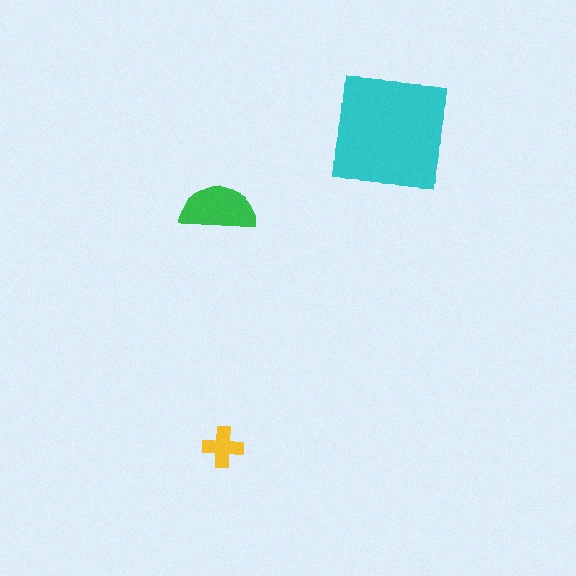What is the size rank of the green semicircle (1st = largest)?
2nd.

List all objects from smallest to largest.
The yellow cross, the green semicircle, the cyan square.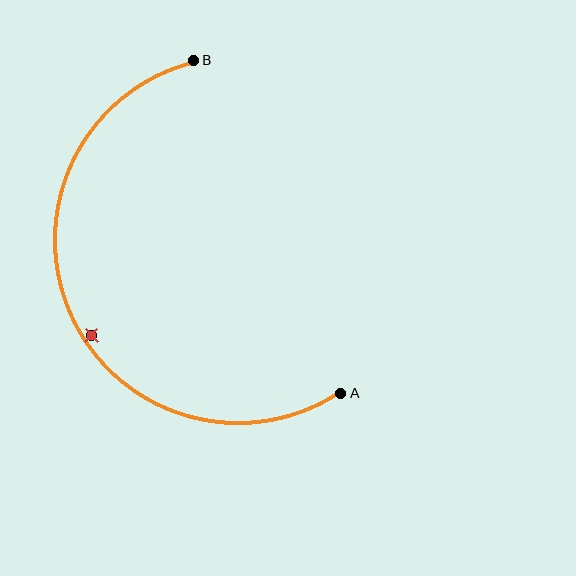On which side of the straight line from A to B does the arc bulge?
The arc bulges to the left of the straight line connecting A and B.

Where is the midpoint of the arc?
The arc midpoint is the point on the curve farthest from the straight line joining A and B. It sits to the left of that line.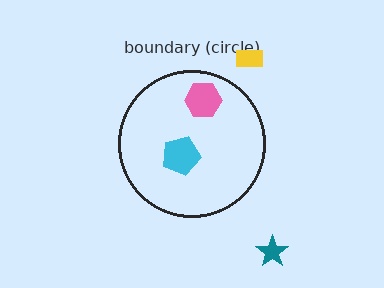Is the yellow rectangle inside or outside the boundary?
Outside.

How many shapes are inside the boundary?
2 inside, 2 outside.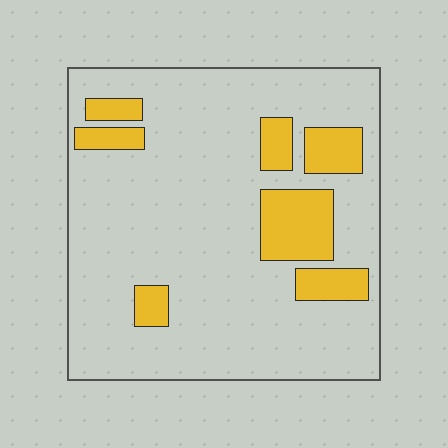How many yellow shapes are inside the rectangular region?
7.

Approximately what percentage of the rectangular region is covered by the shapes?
Approximately 15%.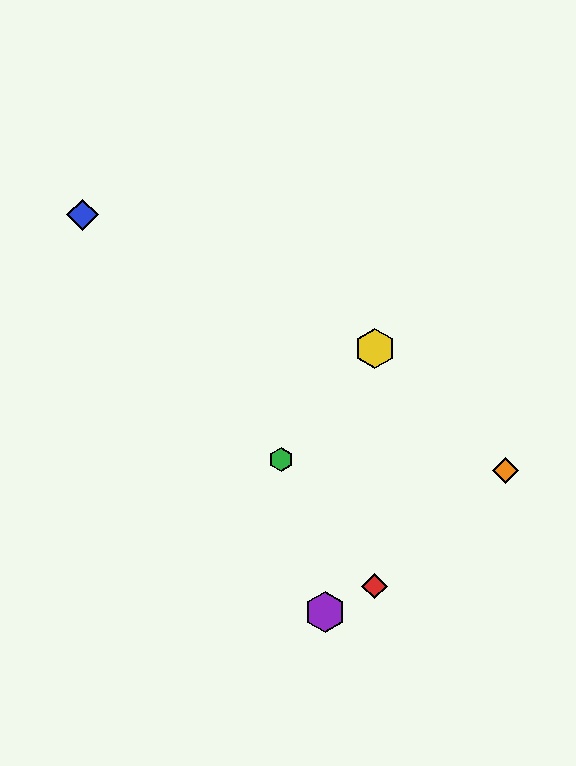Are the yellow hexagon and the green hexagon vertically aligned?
No, the yellow hexagon is at x≈375 and the green hexagon is at x≈281.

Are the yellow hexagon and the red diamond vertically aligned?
Yes, both are at x≈375.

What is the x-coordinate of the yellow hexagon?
The yellow hexagon is at x≈375.